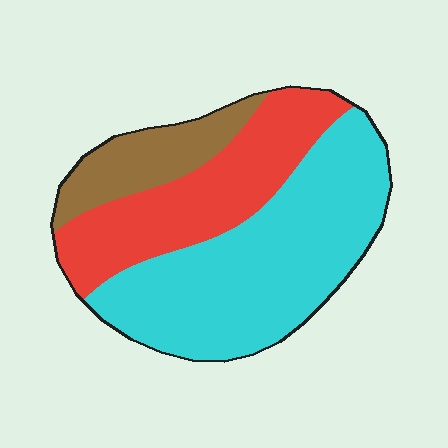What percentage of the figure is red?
Red covers around 30% of the figure.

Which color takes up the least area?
Brown, at roughly 15%.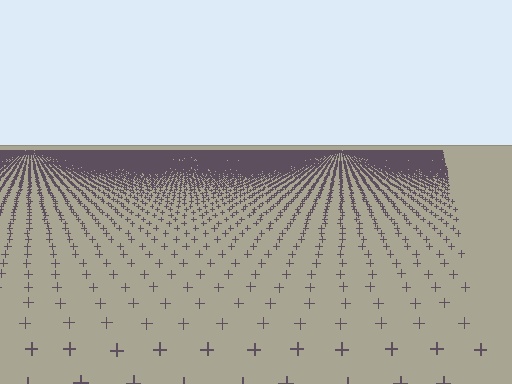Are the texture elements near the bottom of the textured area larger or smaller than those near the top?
Larger. Near the bottom, elements are closer to the viewer and appear at a bigger on-screen size.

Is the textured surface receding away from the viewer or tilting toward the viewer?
The surface is receding away from the viewer. Texture elements get smaller and denser toward the top.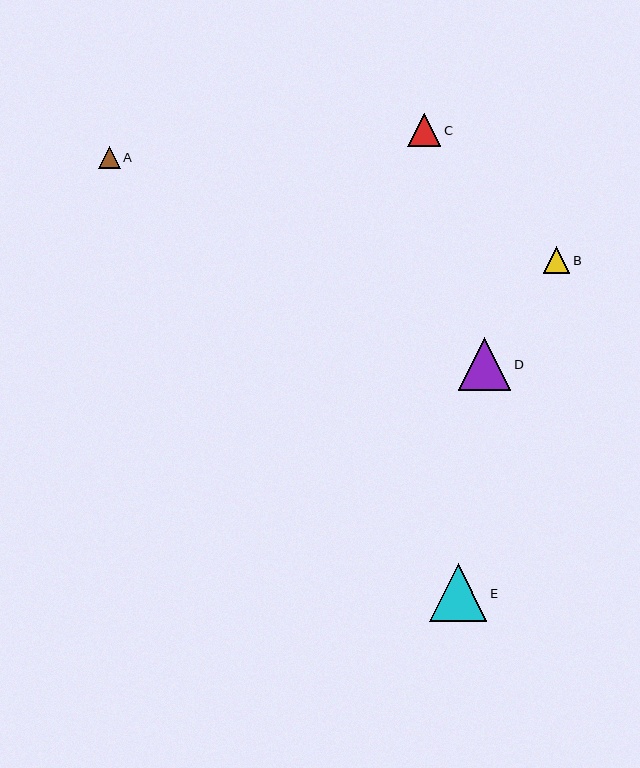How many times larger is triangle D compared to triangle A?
Triangle D is approximately 2.4 times the size of triangle A.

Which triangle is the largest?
Triangle E is the largest with a size of approximately 58 pixels.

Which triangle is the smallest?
Triangle A is the smallest with a size of approximately 22 pixels.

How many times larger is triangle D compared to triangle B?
Triangle D is approximately 2.0 times the size of triangle B.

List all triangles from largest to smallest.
From largest to smallest: E, D, C, B, A.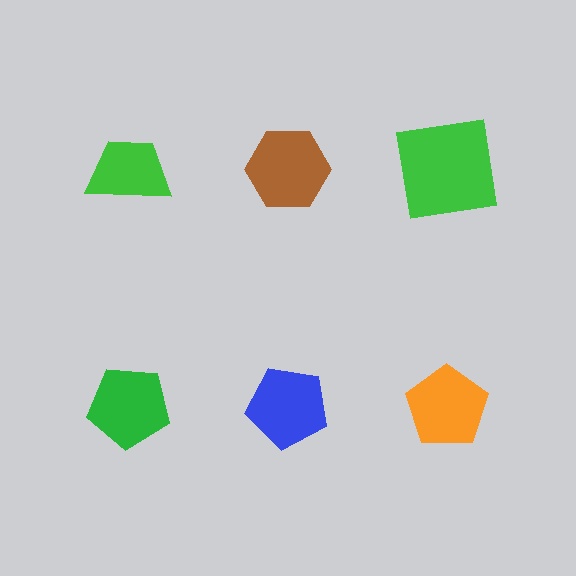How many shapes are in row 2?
3 shapes.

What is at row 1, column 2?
A brown hexagon.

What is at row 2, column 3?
An orange pentagon.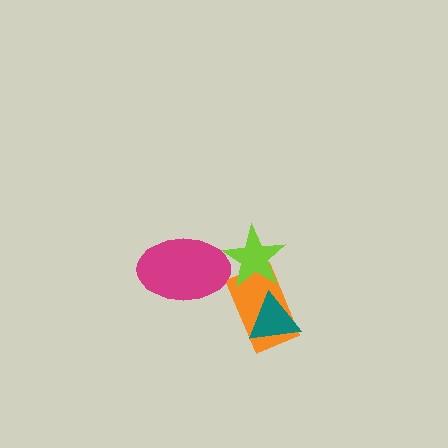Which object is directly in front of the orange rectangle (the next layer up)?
The teal triangle is directly in front of the orange rectangle.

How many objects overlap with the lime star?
2 objects overlap with the lime star.